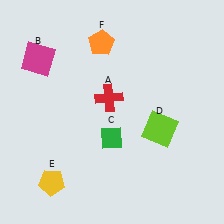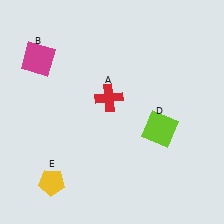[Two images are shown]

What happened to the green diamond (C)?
The green diamond (C) was removed in Image 2. It was in the bottom-left area of Image 1.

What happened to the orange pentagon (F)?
The orange pentagon (F) was removed in Image 2. It was in the top-left area of Image 1.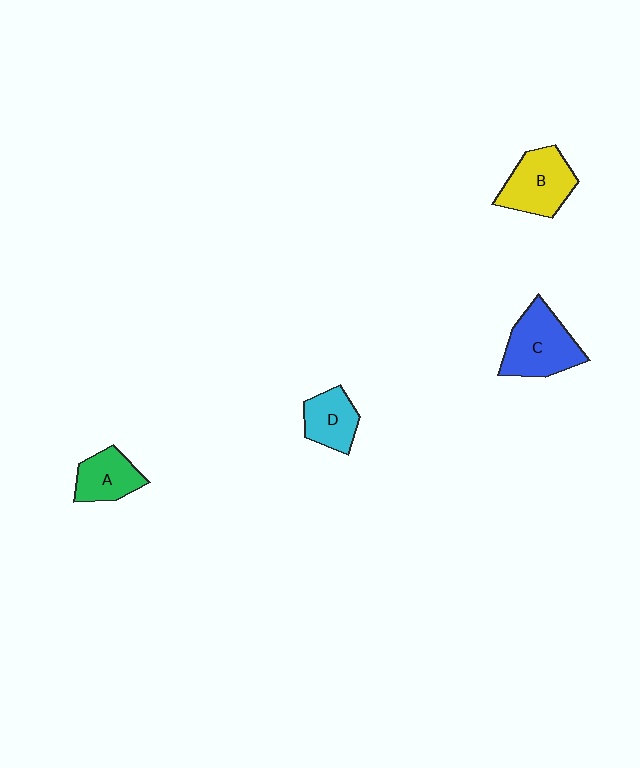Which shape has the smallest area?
Shape D (cyan).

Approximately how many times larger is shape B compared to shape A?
Approximately 1.4 times.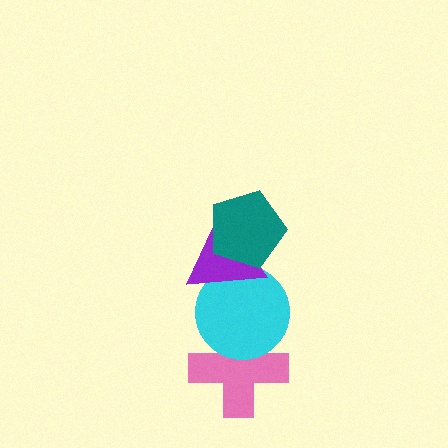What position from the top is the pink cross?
The pink cross is 4th from the top.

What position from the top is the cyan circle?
The cyan circle is 3rd from the top.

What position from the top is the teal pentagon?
The teal pentagon is 1st from the top.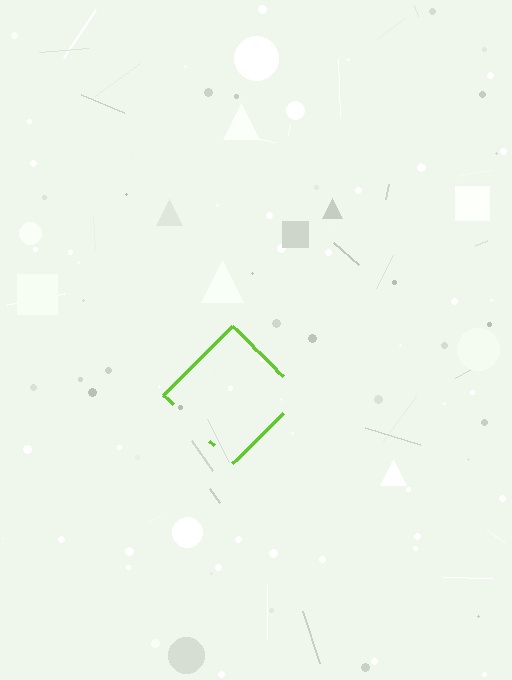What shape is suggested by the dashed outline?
The dashed outline suggests a diamond.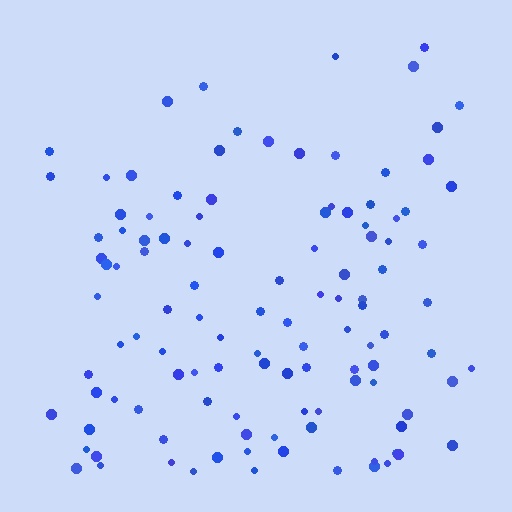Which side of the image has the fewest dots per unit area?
The top.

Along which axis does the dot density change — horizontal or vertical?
Vertical.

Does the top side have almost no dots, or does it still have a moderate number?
Still a moderate number, just noticeably fewer than the bottom.